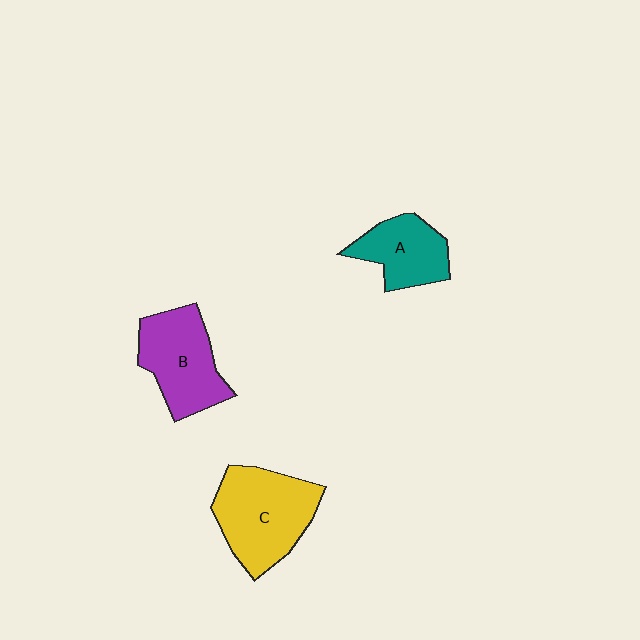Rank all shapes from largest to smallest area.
From largest to smallest: C (yellow), B (purple), A (teal).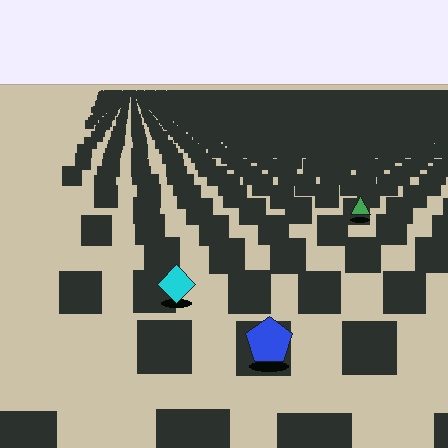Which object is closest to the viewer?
The blue pentagon is closest. The texture marks near it are larger and more spread out.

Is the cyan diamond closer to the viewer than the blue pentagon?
No. The blue pentagon is closer — you can tell from the texture gradient: the ground texture is coarser near it.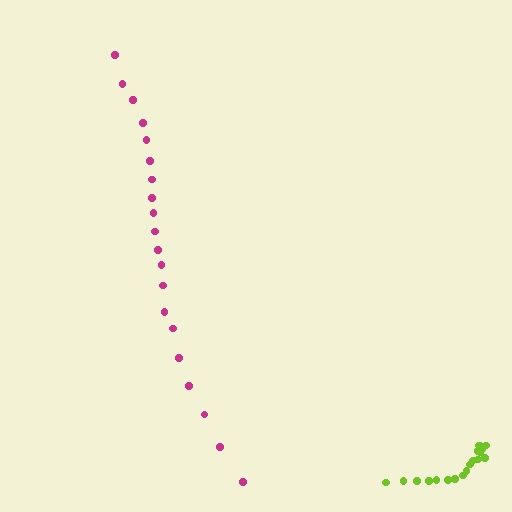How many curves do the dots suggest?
There are 2 distinct paths.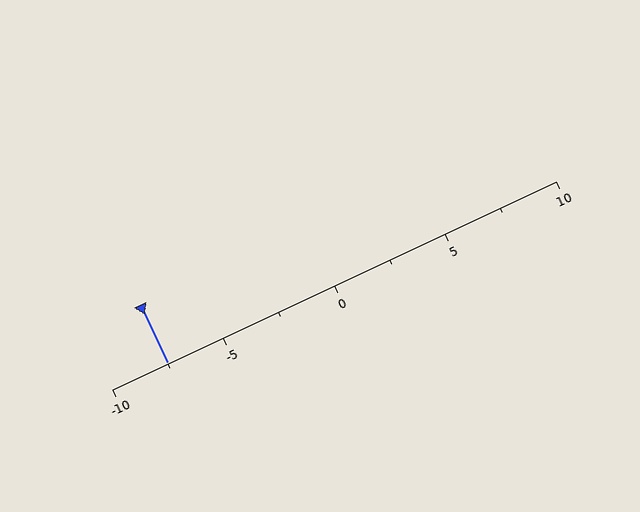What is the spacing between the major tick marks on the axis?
The major ticks are spaced 5 apart.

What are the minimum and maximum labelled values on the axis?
The axis runs from -10 to 10.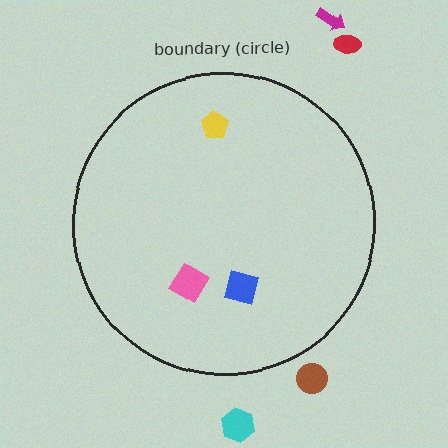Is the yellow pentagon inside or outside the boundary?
Inside.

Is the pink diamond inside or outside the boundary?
Inside.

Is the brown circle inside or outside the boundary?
Outside.